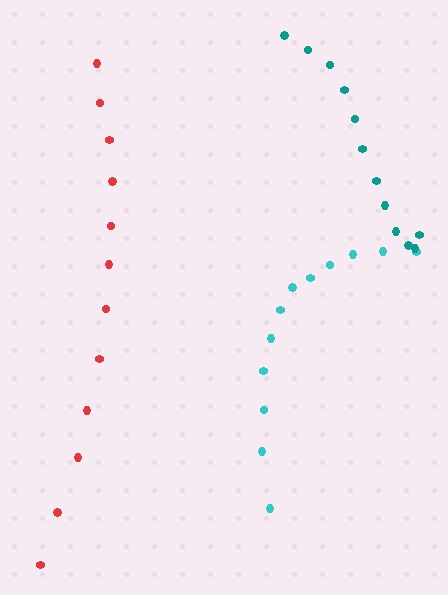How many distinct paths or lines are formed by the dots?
There are 3 distinct paths.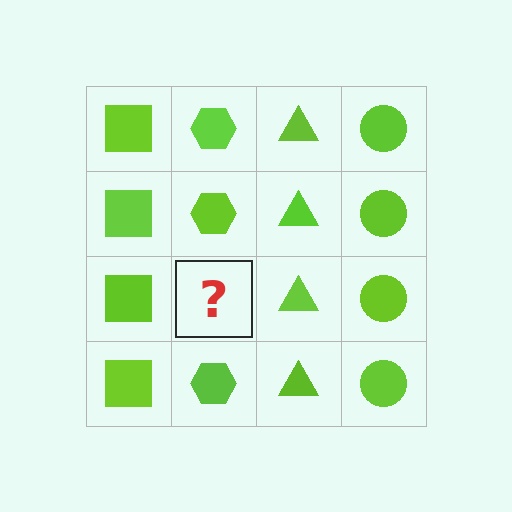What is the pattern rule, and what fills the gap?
The rule is that each column has a consistent shape. The gap should be filled with a lime hexagon.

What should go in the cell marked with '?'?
The missing cell should contain a lime hexagon.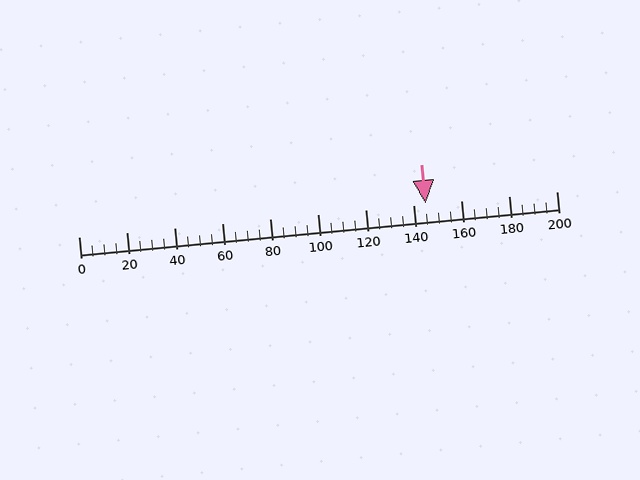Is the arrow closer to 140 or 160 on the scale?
The arrow is closer to 140.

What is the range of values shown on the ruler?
The ruler shows values from 0 to 200.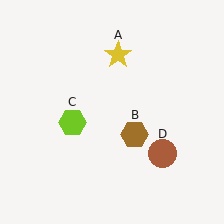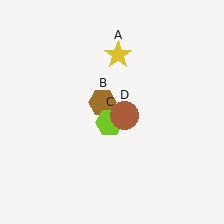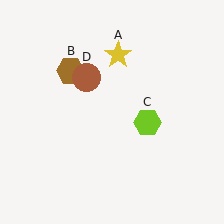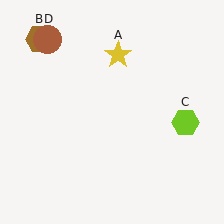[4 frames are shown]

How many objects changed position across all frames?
3 objects changed position: brown hexagon (object B), lime hexagon (object C), brown circle (object D).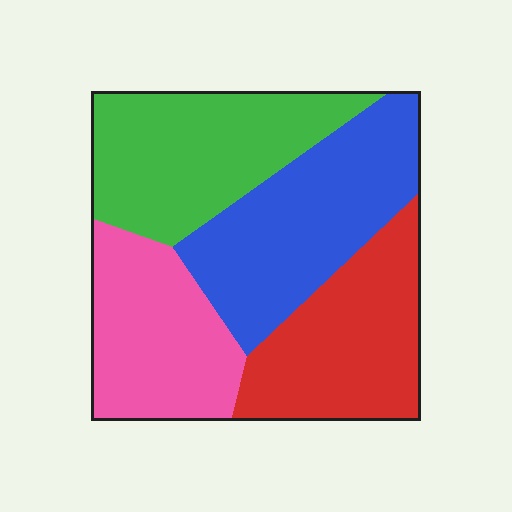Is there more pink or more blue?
Blue.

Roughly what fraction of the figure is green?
Green covers roughly 25% of the figure.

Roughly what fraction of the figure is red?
Red takes up between a sixth and a third of the figure.